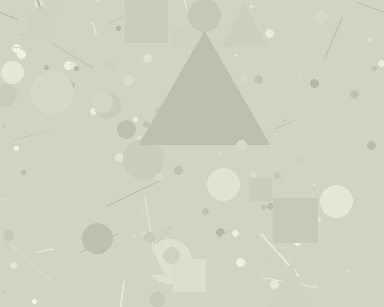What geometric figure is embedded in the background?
A triangle is embedded in the background.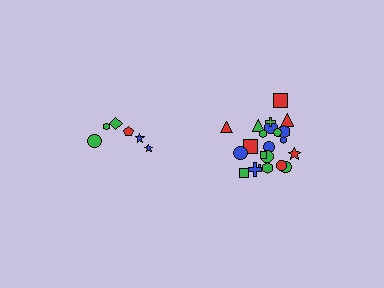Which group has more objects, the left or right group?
The right group.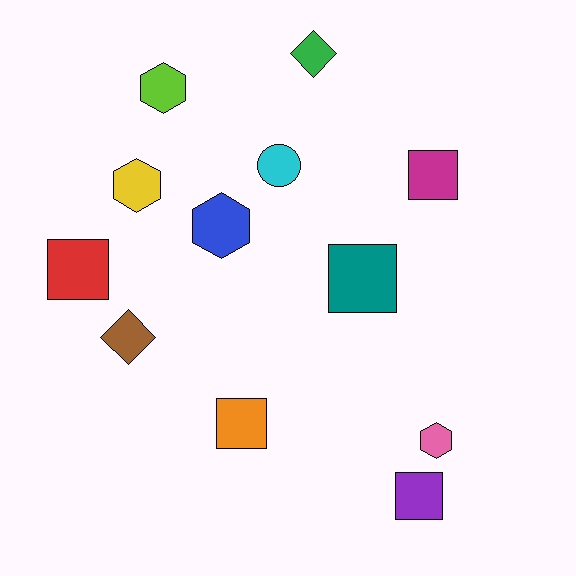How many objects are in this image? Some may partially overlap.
There are 12 objects.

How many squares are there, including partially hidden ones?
There are 5 squares.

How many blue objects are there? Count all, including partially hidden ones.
There is 1 blue object.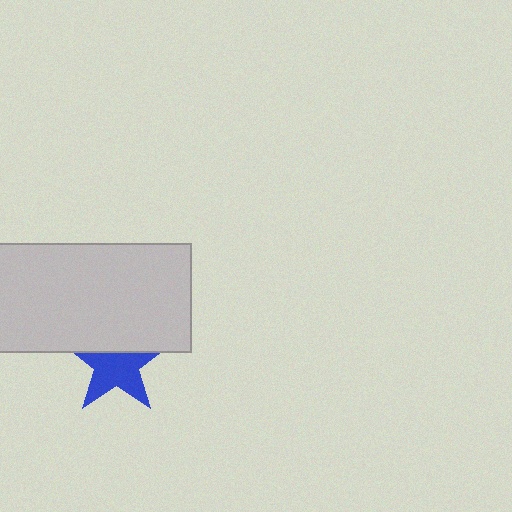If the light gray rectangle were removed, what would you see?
You would see the complete blue star.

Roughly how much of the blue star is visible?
About half of it is visible (roughly 62%).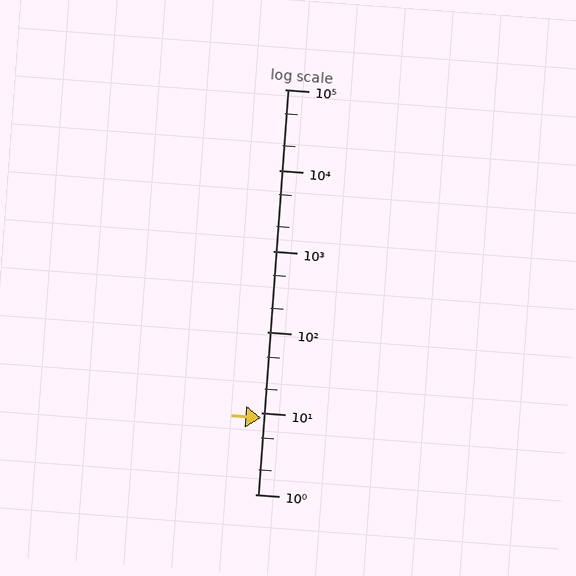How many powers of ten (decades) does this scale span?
The scale spans 5 decades, from 1 to 100000.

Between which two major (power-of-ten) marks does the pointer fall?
The pointer is between 1 and 10.